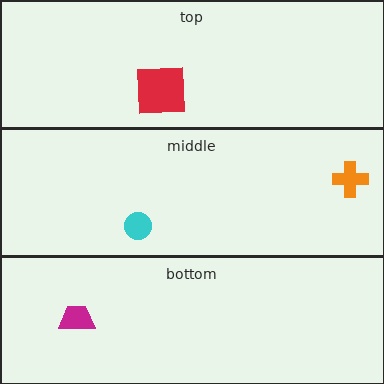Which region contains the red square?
The top region.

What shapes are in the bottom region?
The magenta trapezoid.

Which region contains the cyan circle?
The middle region.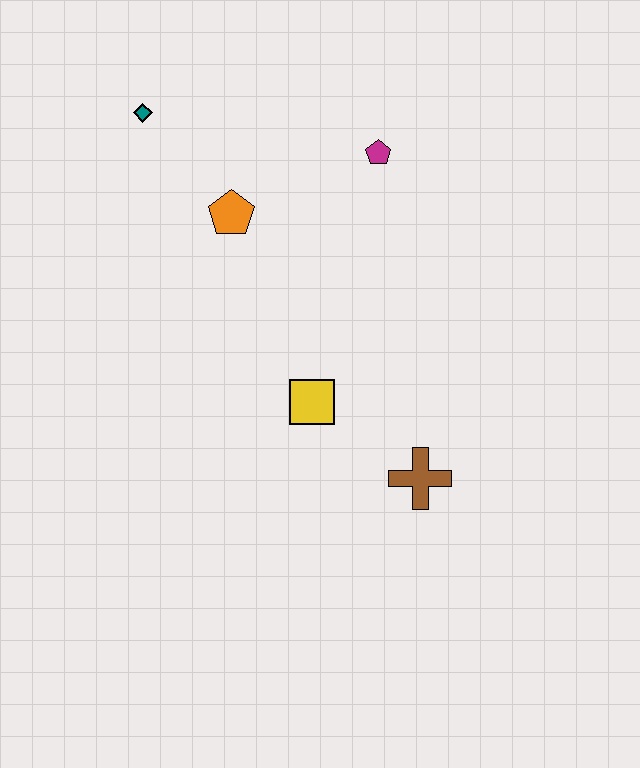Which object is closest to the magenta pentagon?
The orange pentagon is closest to the magenta pentagon.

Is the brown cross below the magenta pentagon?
Yes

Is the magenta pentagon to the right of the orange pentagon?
Yes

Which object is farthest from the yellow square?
The teal diamond is farthest from the yellow square.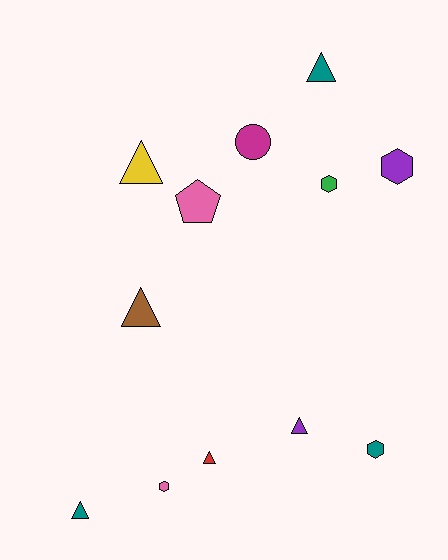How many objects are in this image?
There are 12 objects.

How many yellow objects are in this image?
There is 1 yellow object.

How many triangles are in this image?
There are 6 triangles.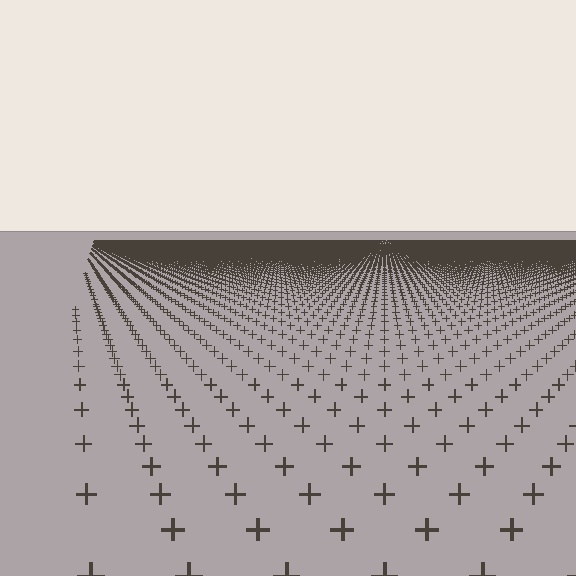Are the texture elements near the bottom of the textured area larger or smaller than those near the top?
Larger. Near the bottom, elements are closer to the viewer and appear at a bigger on-screen size.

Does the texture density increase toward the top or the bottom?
Density increases toward the top.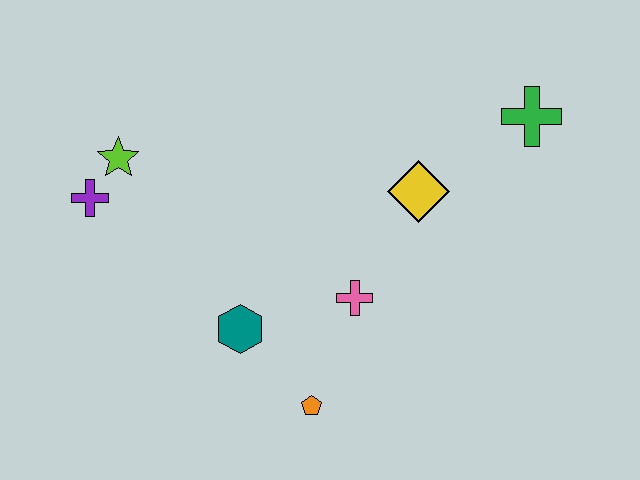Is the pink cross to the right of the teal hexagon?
Yes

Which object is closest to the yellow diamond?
The pink cross is closest to the yellow diamond.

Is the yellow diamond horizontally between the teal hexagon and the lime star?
No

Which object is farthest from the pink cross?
The purple cross is farthest from the pink cross.